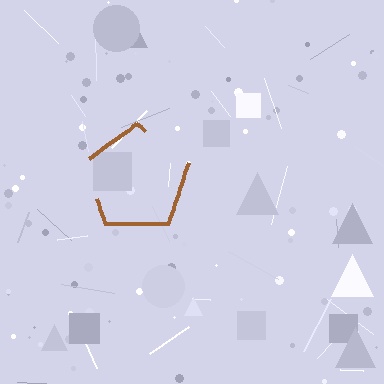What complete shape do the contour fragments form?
The contour fragments form a pentagon.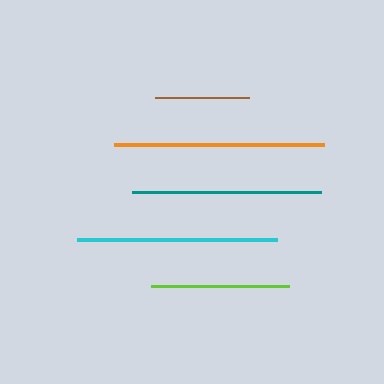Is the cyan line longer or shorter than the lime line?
The cyan line is longer than the lime line.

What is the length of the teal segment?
The teal segment is approximately 189 pixels long.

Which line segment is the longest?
The orange line is the longest at approximately 210 pixels.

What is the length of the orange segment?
The orange segment is approximately 210 pixels long.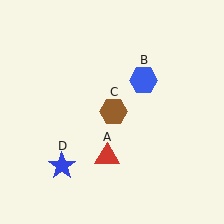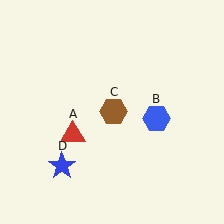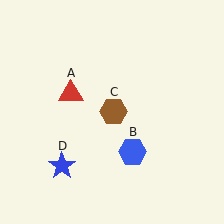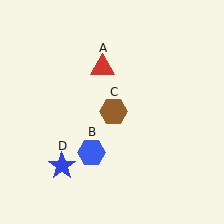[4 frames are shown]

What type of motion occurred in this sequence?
The red triangle (object A), blue hexagon (object B) rotated clockwise around the center of the scene.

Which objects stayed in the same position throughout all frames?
Brown hexagon (object C) and blue star (object D) remained stationary.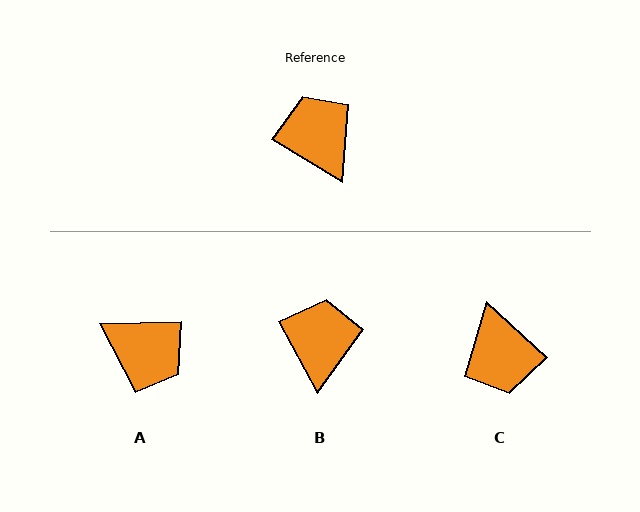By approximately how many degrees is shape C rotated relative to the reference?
Approximately 169 degrees counter-clockwise.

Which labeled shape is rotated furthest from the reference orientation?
C, about 169 degrees away.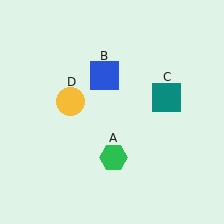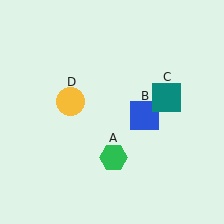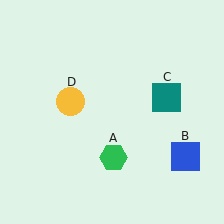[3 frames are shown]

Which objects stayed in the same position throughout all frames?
Green hexagon (object A) and teal square (object C) and yellow circle (object D) remained stationary.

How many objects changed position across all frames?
1 object changed position: blue square (object B).